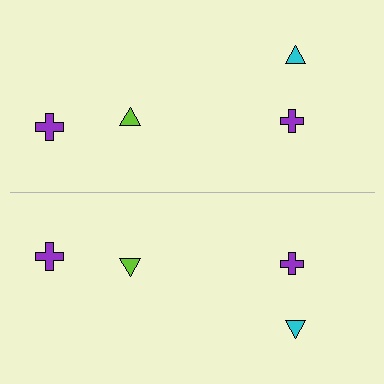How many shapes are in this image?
There are 8 shapes in this image.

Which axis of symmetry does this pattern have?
The pattern has a horizontal axis of symmetry running through the center of the image.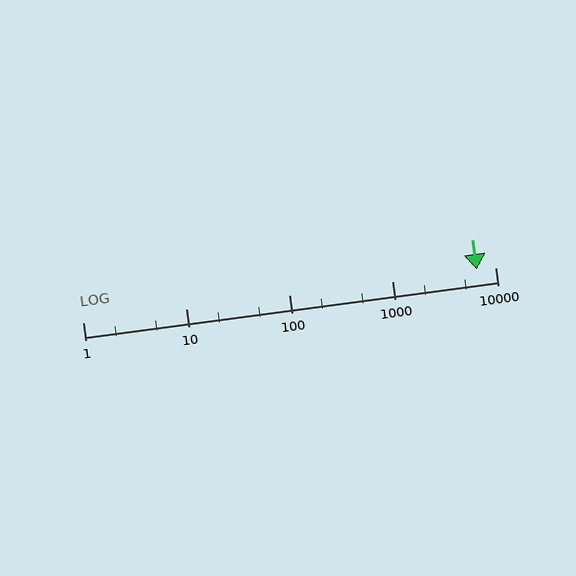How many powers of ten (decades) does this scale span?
The scale spans 4 decades, from 1 to 10000.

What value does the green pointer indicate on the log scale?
The pointer indicates approximately 6600.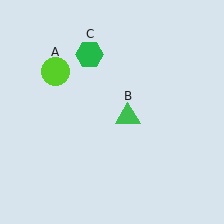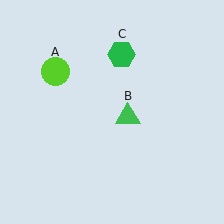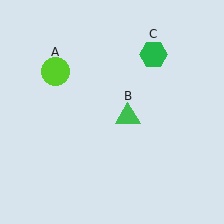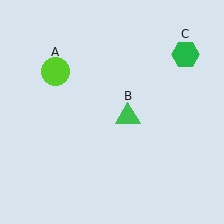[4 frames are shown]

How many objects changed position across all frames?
1 object changed position: green hexagon (object C).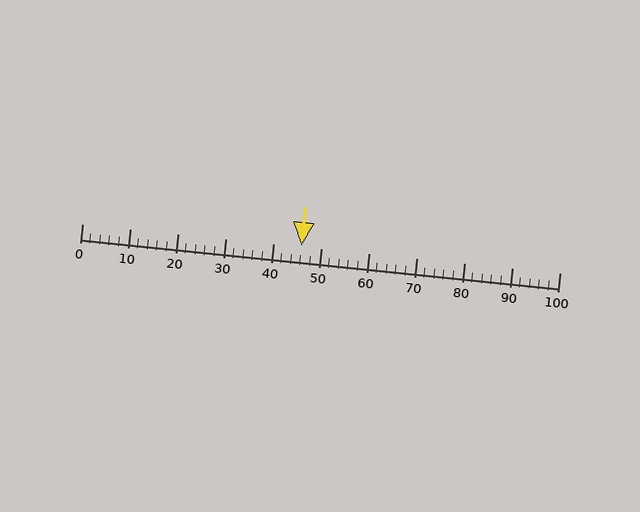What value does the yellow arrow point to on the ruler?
The yellow arrow points to approximately 46.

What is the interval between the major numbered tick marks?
The major tick marks are spaced 10 units apart.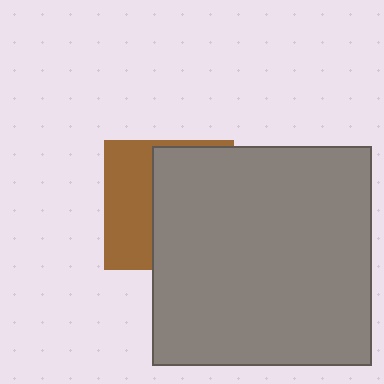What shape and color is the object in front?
The object in front is a gray square.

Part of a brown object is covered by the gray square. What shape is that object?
It is a square.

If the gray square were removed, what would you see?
You would see the complete brown square.